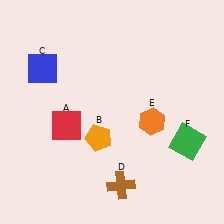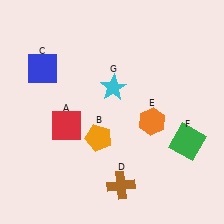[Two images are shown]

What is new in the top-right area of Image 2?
A cyan star (G) was added in the top-right area of Image 2.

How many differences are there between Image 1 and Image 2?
There is 1 difference between the two images.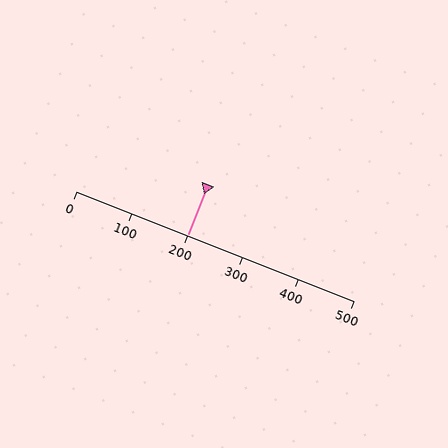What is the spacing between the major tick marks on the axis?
The major ticks are spaced 100 apart.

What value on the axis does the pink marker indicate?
The marker indicates approximately 200.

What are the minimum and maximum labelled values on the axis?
The axis runs from 0 to 500.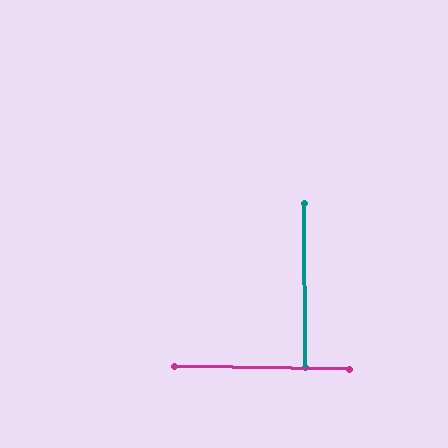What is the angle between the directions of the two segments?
Approximately 89 degrees.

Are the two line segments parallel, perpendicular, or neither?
Perpendicular — they meet at approximately 89°.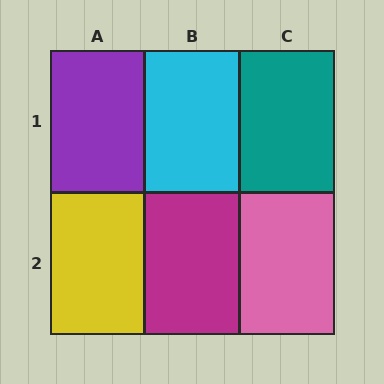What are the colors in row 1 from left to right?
Purple, cyan, teal.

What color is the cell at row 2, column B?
Magenta.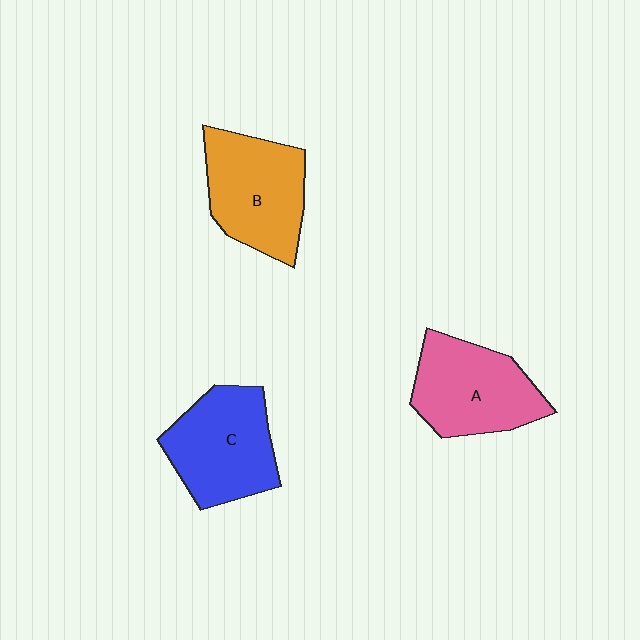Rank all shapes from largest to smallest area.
From largest to smallest: B (orange), C (blue), A (pink).